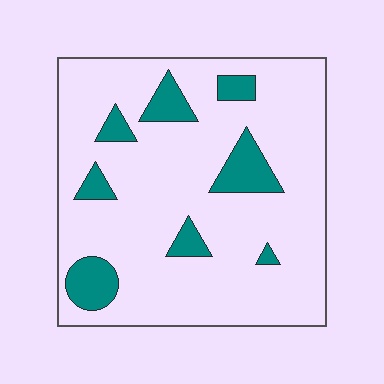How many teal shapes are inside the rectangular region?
8.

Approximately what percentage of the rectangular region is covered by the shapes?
Approximately 15%.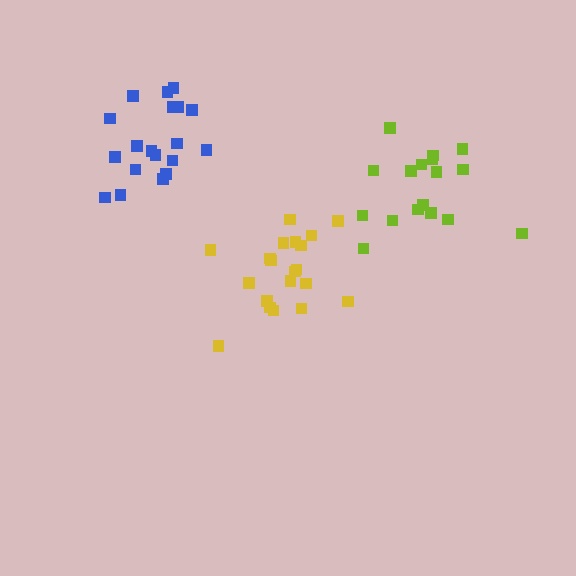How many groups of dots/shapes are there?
There are 3 groups.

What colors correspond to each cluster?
The clusters are colored: yellow, lime, blue.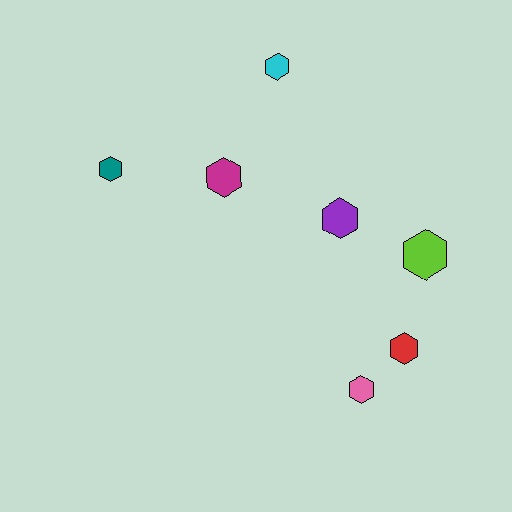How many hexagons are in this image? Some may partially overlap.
There are 7 hexagons.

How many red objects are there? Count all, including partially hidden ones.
There is 1 red object.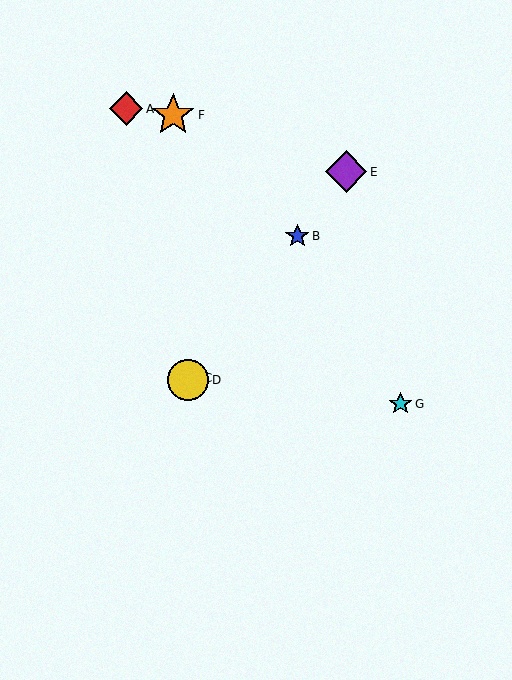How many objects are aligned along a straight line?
4 objects (B, C, D, E) are aligned along a straight line.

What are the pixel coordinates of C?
Object C is at (190, 378).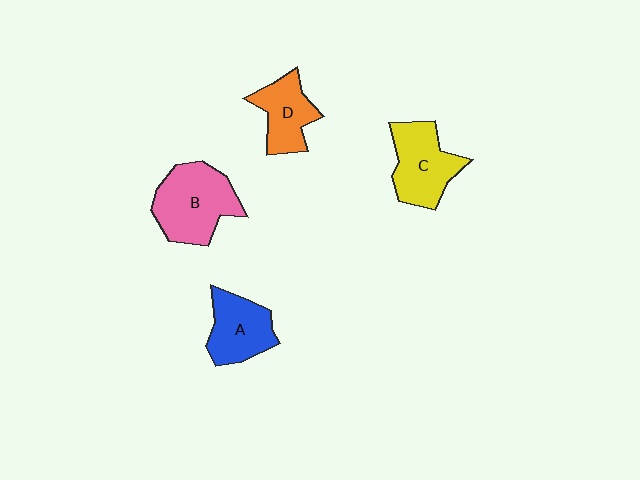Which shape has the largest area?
Shape B (pink).